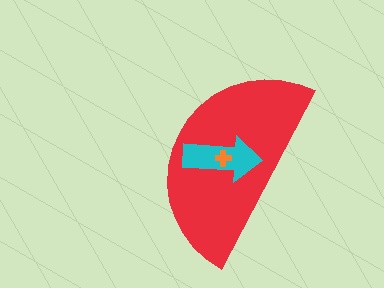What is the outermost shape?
The red semicircle.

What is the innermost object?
The orange cross.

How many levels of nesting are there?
3.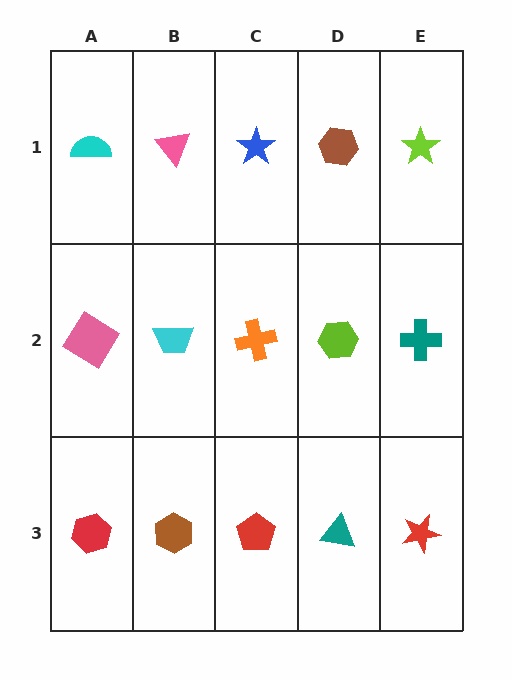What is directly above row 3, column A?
A pink diamond.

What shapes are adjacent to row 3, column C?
An orange cross (row 2, column C), a brown hexagon (row 3, column B), a teal triangle (row 3, column D).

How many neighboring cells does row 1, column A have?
2.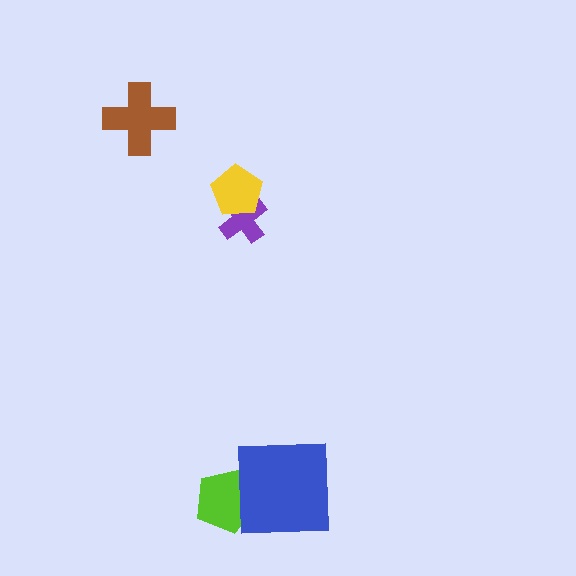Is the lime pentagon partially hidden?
Yes, it is partially covered by another shape.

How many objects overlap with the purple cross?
1 object overlaps with the purple cross.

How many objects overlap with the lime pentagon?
1 object overlaps with the lime pentagon.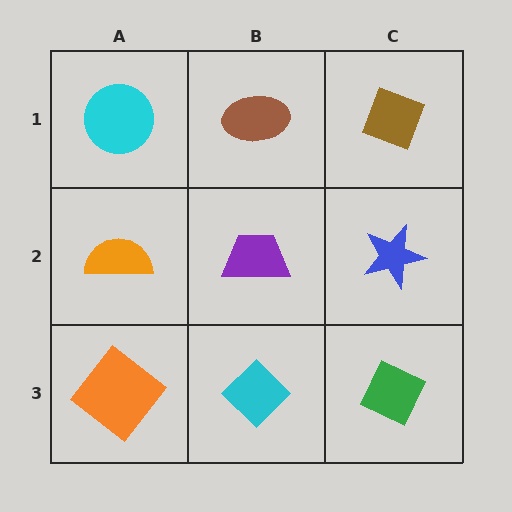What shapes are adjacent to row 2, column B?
A brown ellipse (row 1, column B), a cyan diamond (row 3, column B), an orange semicircle (row 2, column A), a blue star (row 2, column C).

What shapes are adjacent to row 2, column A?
A cyan circle (row 1, column A), an orange diamond (row 3, column A), a purple trapezoid (row 2, column B).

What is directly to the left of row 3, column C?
A cyan diamond.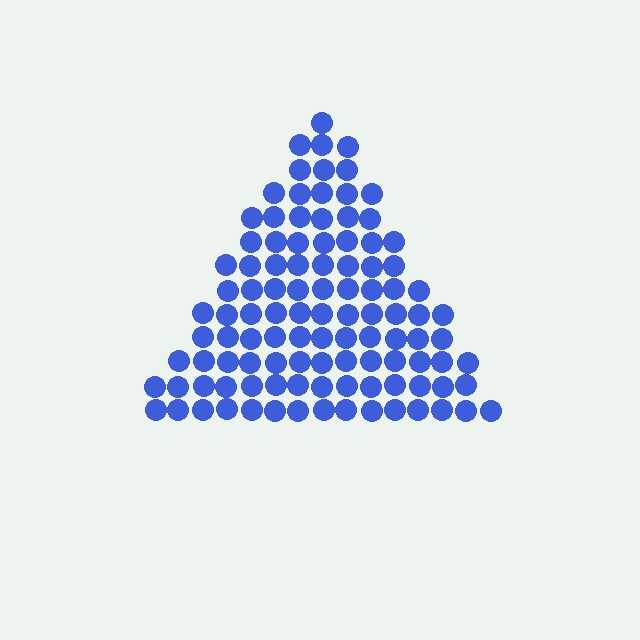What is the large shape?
The large shape is a triangle.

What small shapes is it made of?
It is made of small circles.